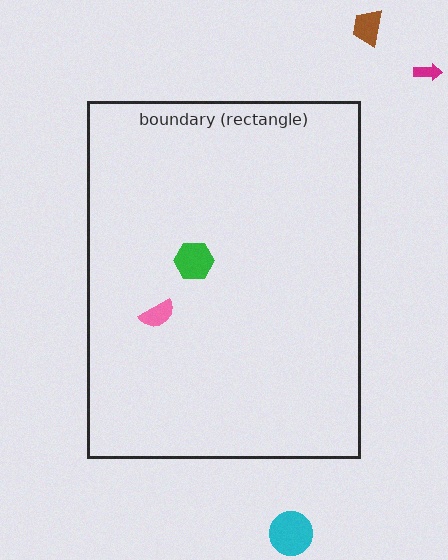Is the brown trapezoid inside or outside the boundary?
Outside.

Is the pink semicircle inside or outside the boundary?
Inside.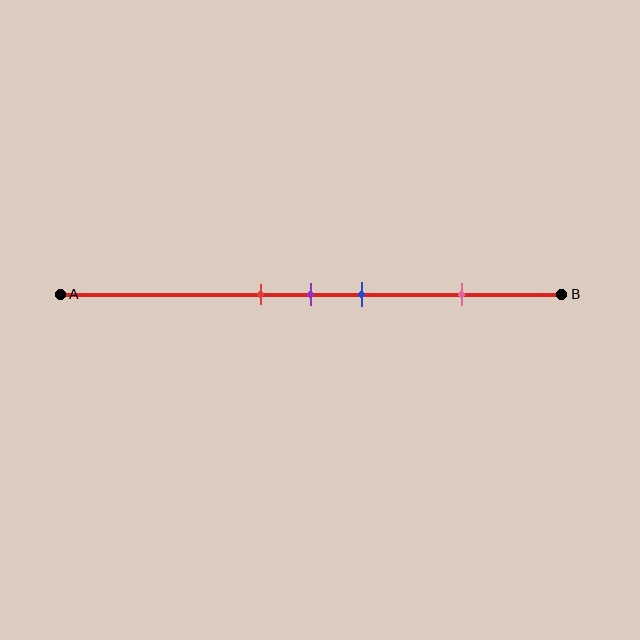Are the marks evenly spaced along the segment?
No, the marks are not evenly spaced.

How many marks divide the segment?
There are 4 marks dividing the segment.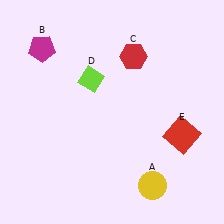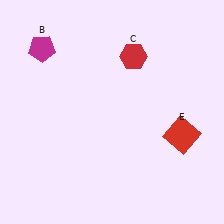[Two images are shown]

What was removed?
The lime diamond (D), the yellow circle (A) were removed in Image 2.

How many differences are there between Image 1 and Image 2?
There are 2 differences between the two images.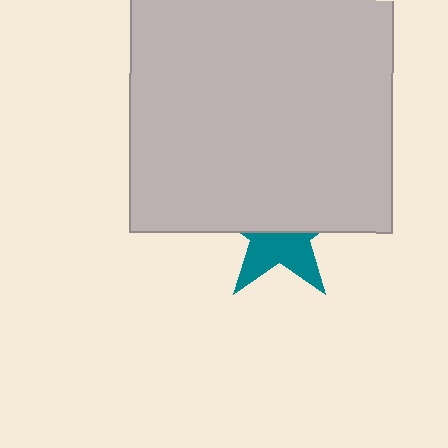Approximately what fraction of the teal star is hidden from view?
Roughly 57% of the teal star is hidden behind the light gray square.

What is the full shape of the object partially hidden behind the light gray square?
The partially hidden object is a teal star.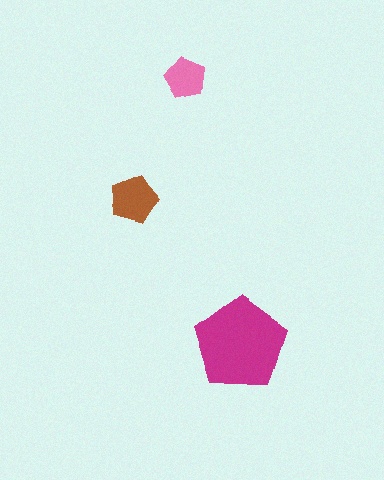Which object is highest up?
The pink pentagon is topmost.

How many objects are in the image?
There are 3 objects in the image.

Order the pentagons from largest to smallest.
the magenta one, the brown one, the pink one.